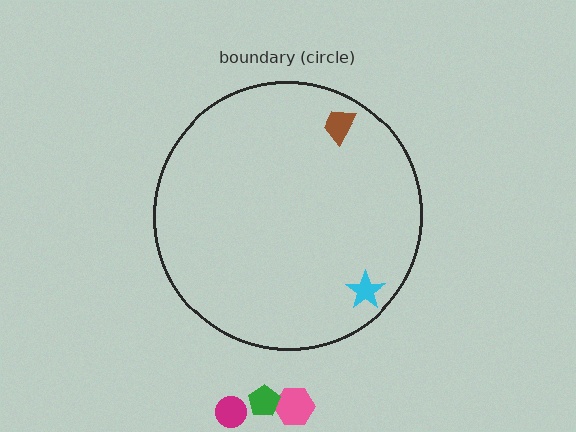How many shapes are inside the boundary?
2 inside, 3 outside.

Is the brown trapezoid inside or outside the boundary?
Inside.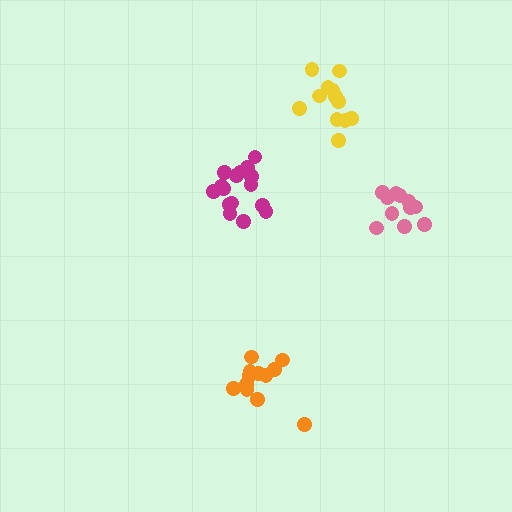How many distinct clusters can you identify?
There are 4 distinct clusters.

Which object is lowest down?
The orange cluster is bottommost.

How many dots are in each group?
Group 1: 16 dots, Group 2: 12 dots, Group 3: 11 dots, Group 4: 12 dots (51 total).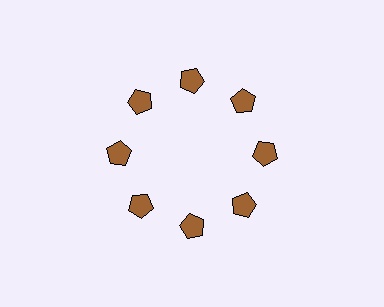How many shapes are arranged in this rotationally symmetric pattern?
There are 8 shapes, arranged in 8 groups of 1.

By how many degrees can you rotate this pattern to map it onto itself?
The pattern maps onto itself every 45 degrees of rotation.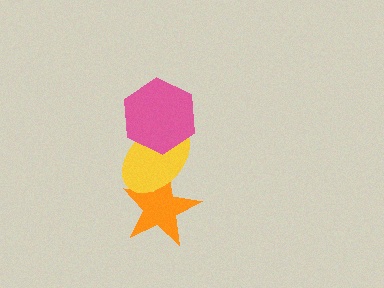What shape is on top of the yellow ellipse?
The pink hexagon is on top of the yellow ellipse.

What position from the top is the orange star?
The orange star is 3rd from the top.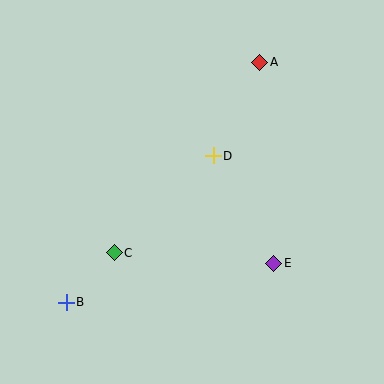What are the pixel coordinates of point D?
Point D is at (213, 156).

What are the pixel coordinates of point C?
Point C is at (114, 253).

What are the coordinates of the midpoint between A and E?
The midpoint between A and E is at (267, 163).